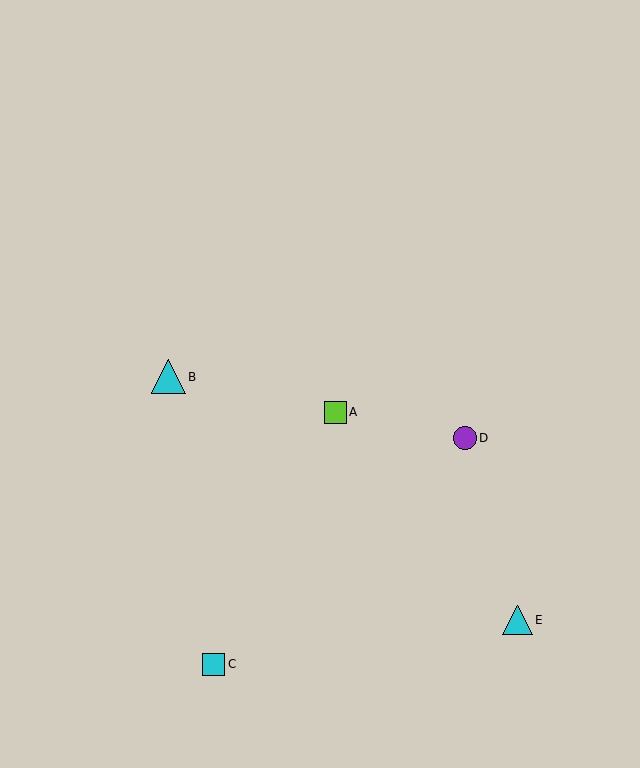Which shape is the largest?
The cyan triangle (labeled B) is the largest.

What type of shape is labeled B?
Shape B is a cyan triangle.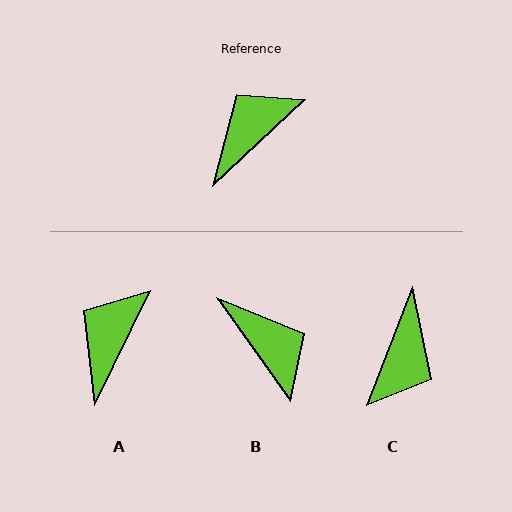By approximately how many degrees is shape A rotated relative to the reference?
Approximately 21 degrees counter-clockwise.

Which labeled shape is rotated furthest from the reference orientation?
C, about 154 degrees away.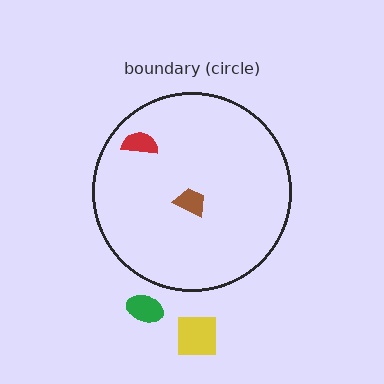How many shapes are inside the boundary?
2 inside, 2 outside.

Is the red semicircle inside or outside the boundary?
Inside.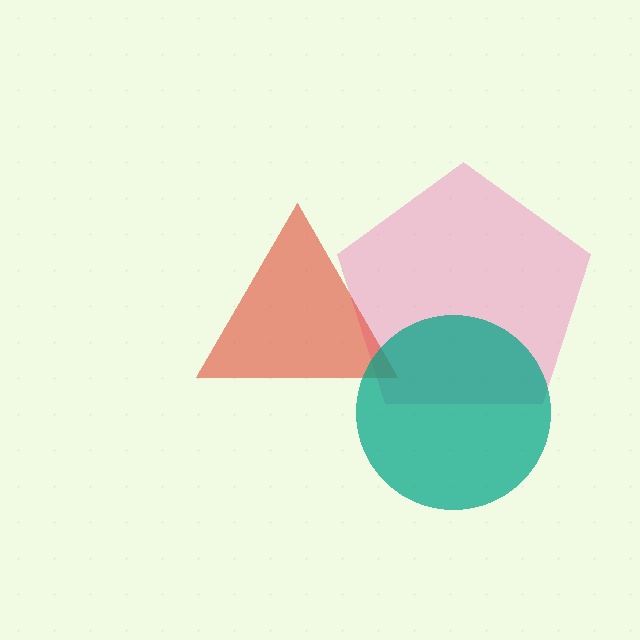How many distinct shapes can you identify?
There are 3 distinct shapes: a pink pentagon, a red triangle, a teal circle.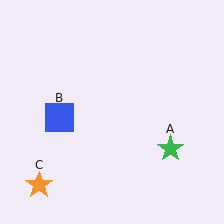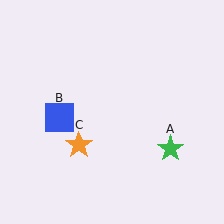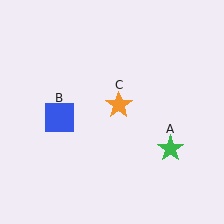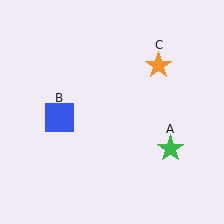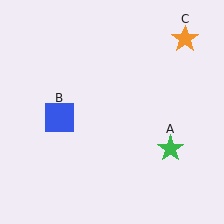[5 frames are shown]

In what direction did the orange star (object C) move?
The orange star (object C) moved up and to the right.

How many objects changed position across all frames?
1 object changed position: orange star (object C).